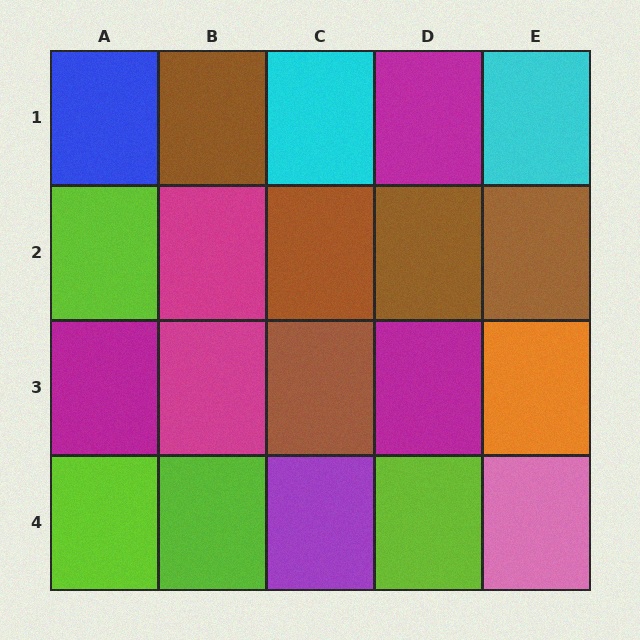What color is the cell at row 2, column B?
Magenta.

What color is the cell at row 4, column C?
Purple.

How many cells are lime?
4 cells are lime.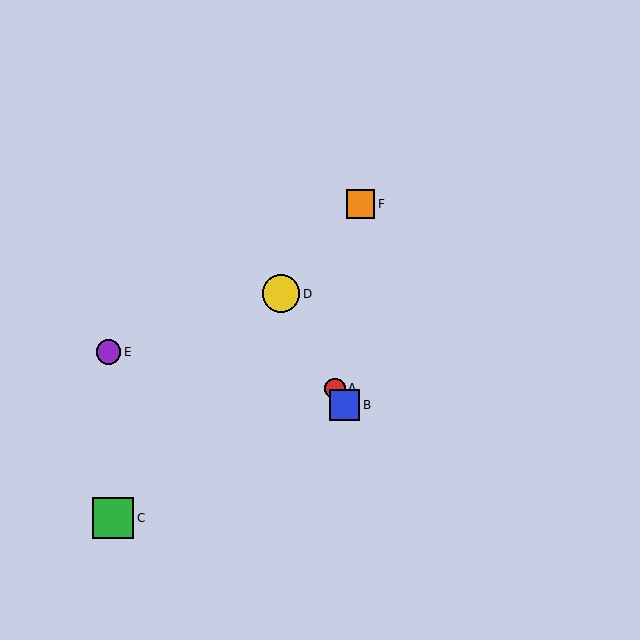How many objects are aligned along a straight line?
3 objects (A, B, D) are aligned along a straight line.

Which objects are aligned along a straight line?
Objects A, B, D are aligned along a straight line.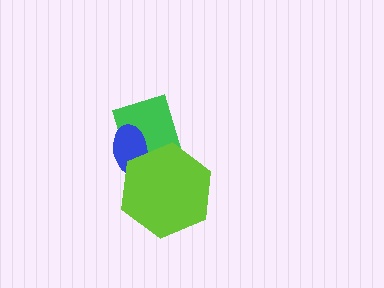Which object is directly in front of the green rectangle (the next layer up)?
The blue ellipse is directly in front of the green rectangle.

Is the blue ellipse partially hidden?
Yes, it is partially covered by another shape.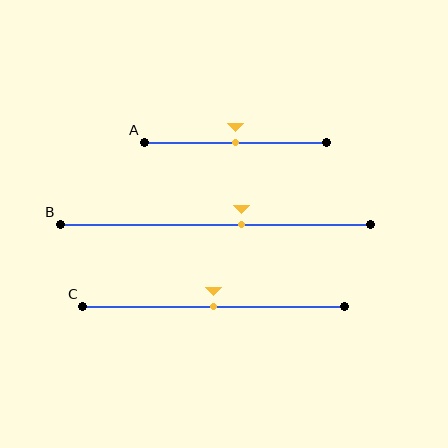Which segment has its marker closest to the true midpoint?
Segment A has its marker closest to the true midpoint.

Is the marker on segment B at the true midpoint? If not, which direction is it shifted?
No, the marker on segment B is shifted to the right by about 8% of the segment length.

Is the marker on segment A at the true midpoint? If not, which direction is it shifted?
Yes, the marker on segment A is at the true midpoint.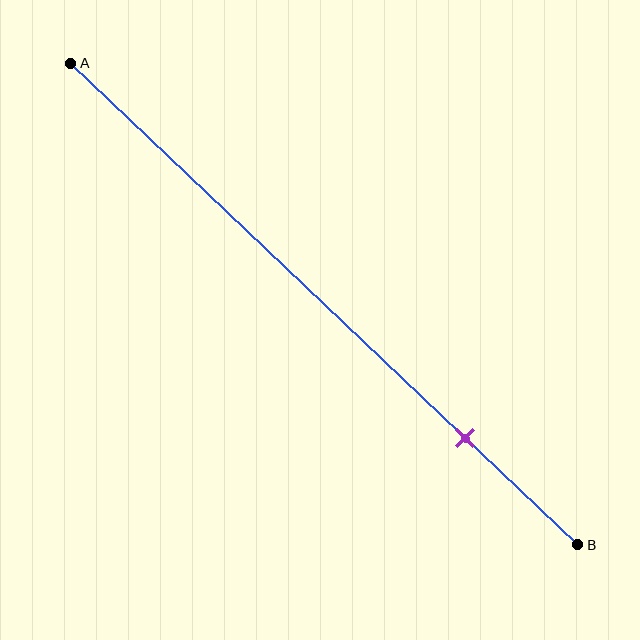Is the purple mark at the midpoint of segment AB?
No, the mark is at about 80% from A, not at the 50% midpoint.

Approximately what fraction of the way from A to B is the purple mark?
The purple mark is approximately 80% of the way from A to B.